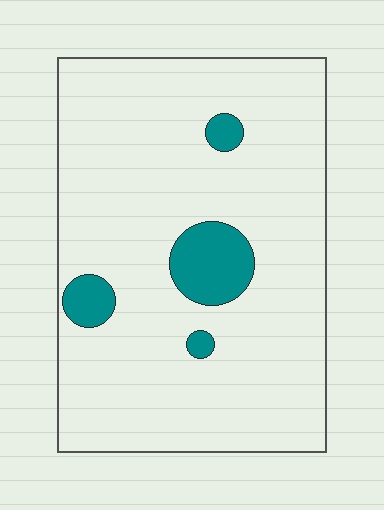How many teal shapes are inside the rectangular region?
4.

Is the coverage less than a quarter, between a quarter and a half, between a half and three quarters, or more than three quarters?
Less than a quarter.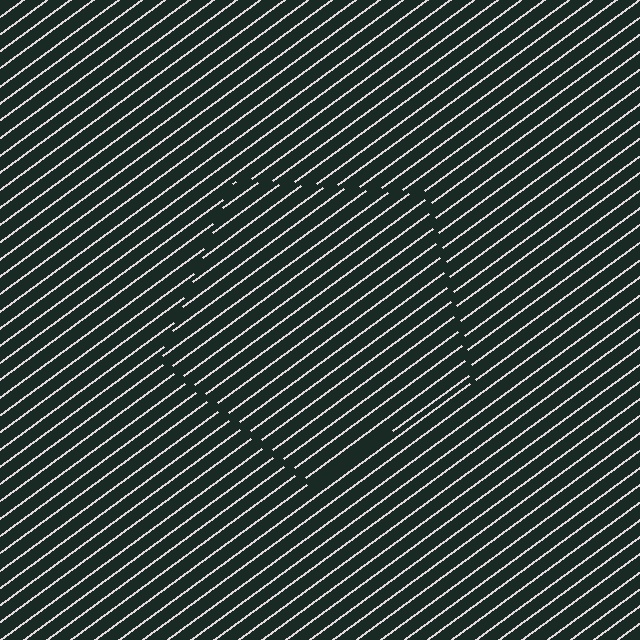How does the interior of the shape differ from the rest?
The interior of the shape contains the same grating, shifted by half a period — the contour is defined by the phase discontinuity where line-ends from the inner and outer gratings abut.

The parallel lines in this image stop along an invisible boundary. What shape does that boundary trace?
An illusory pentagon. The interior of the shape contains the same grating, shifted by half a period — the contour is defined by the phase discontinuity where line-ends from the inner and outer gratings abut.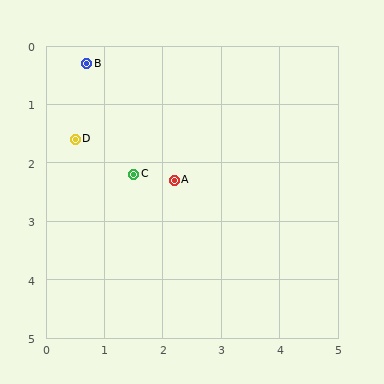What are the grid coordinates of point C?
Point C is at approximately (1.5, 2.2).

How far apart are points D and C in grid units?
Points D and C are about 1.2 grid units apart.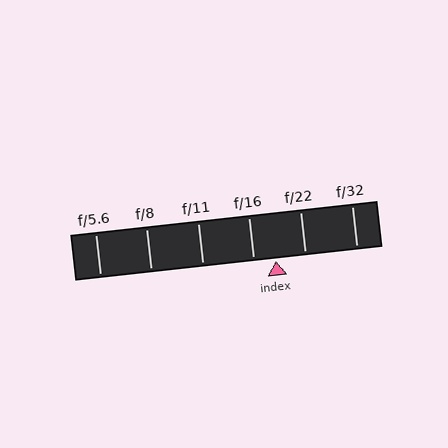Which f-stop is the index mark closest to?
The index mark is closest to f/16.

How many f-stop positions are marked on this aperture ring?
There are 6 f-stop positions marked.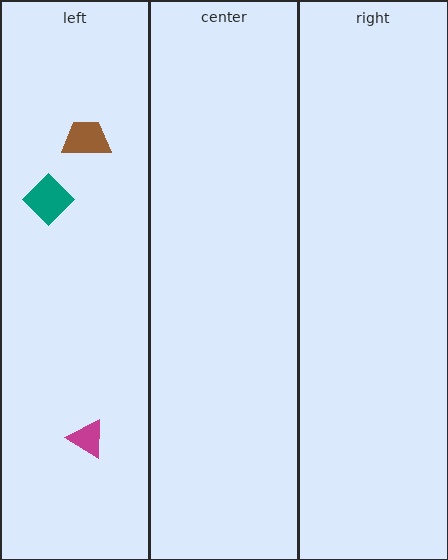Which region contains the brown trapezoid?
The left region.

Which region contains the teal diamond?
The left region.